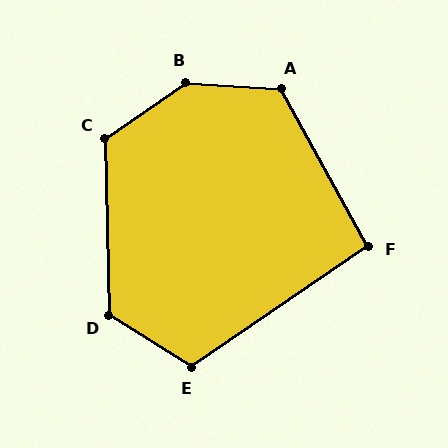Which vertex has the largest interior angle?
B, at approximately 141 degrees.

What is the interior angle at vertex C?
Approximately 123 degrees (obtuse).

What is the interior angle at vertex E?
Approximately 114 degrees (obtuse).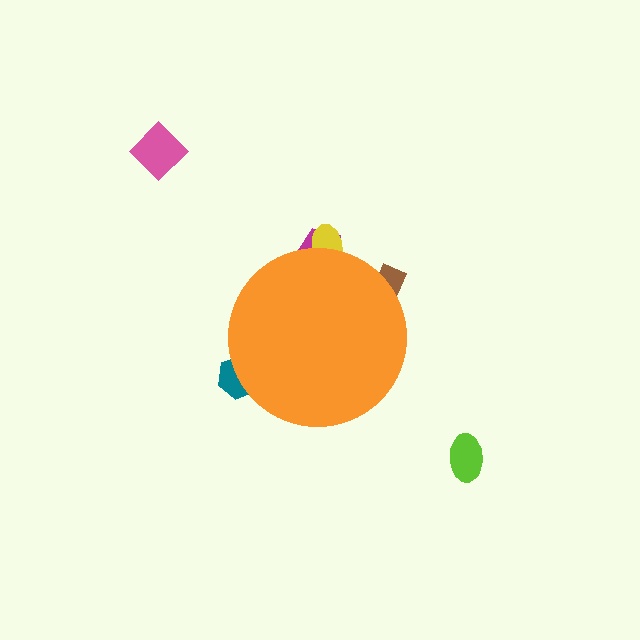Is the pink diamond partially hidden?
No, the pink diamond is fully visible.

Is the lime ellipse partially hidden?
No, the lime ellipse is fully visible.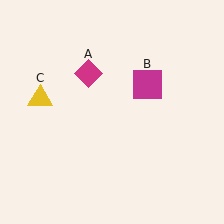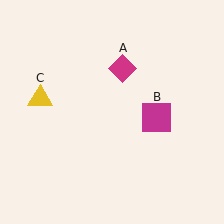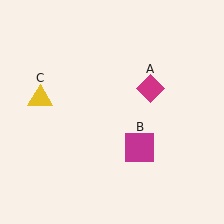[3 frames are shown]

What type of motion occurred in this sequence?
The magenta diamond (object A), magenta square (object B) rotated clockwise around the center of the scene.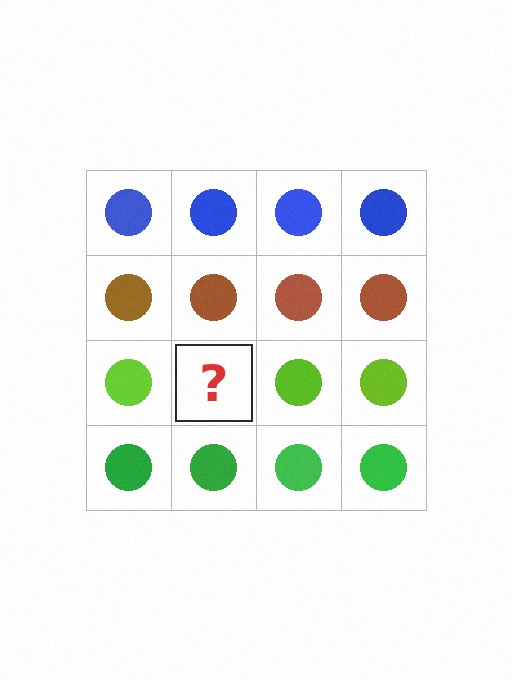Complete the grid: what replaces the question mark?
The question mark should be replaced with a lime circle.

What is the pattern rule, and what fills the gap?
The rule is that each row has a consistent color. The gap should be filled with a lime circle.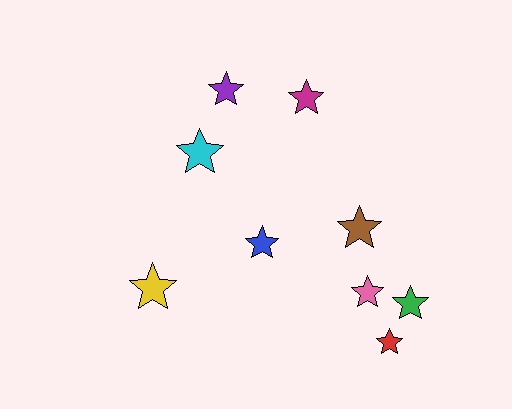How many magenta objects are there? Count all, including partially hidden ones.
There is 1 magenta object.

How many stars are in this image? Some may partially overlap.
There are 9 stars.